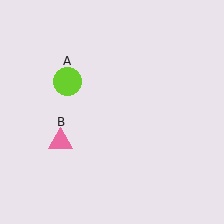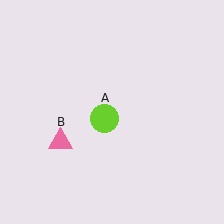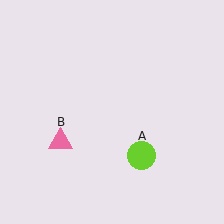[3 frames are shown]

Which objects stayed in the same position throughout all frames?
Pink triangle (object B) remained stationary.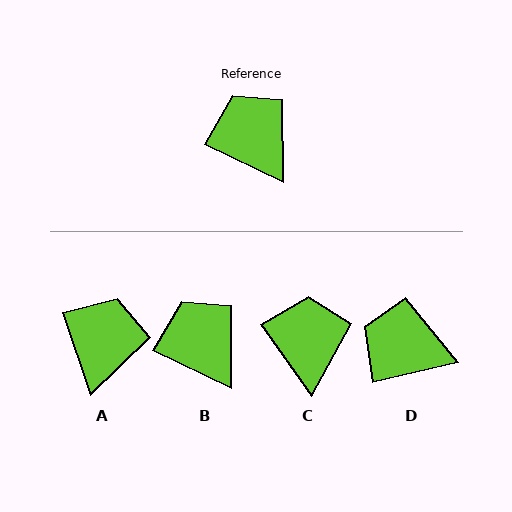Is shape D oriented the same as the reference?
No, it is off by about 39 degrees.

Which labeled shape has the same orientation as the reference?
B.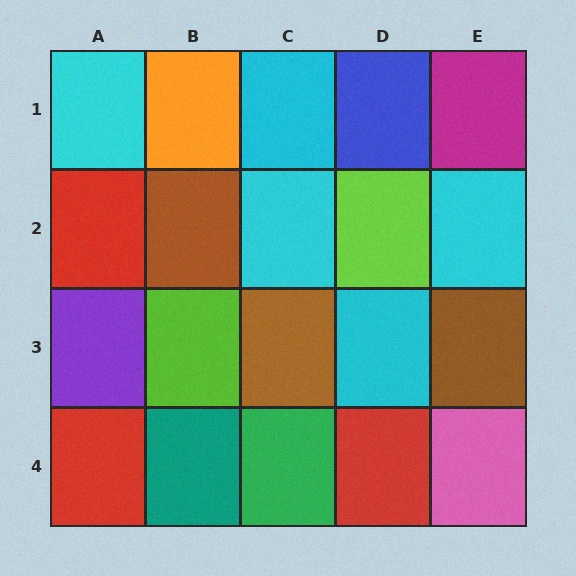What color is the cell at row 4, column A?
Red.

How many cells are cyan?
5 cells are cyan.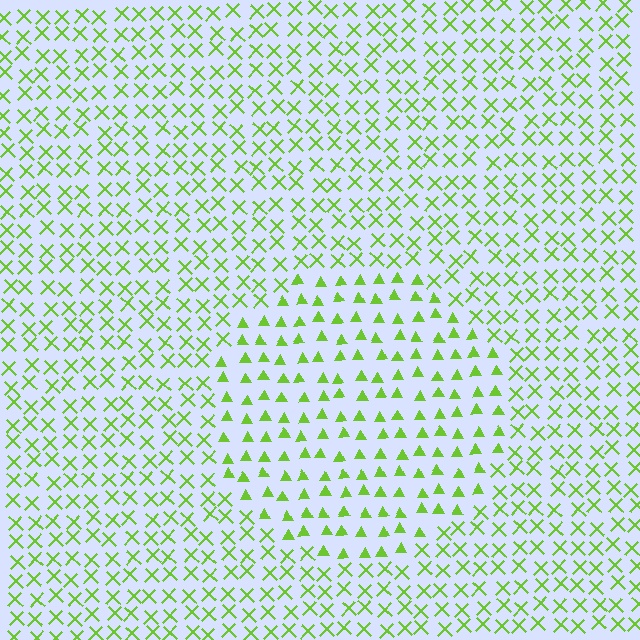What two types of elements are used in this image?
The image uses triangles inside the circle region and X marks outside it.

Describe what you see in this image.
The image is filled with small lime elements arranged in a uniform grid. A circle-shaped region contains triangles, while the surrounding area contains X marks. The boundary is defined purely by the change in element shape.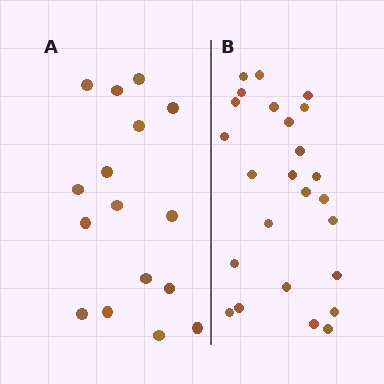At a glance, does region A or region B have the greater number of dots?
Region B (the right region) has more dots.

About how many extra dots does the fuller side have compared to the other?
Region B has roughly 8 or so more dots than region A.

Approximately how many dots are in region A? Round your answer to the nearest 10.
About 20 dots. (The exact count is 16, which rounds to 20.)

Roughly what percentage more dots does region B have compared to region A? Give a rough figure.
About 55% more.